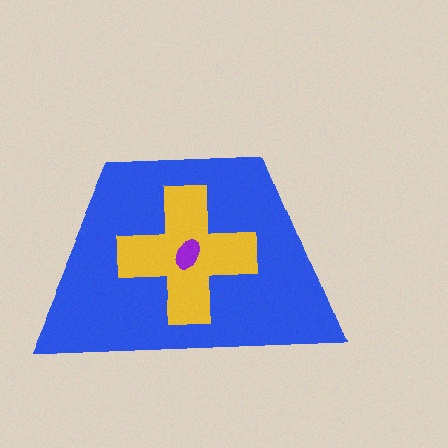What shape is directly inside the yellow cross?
The purple ellipse.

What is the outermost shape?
The blue trapezoid.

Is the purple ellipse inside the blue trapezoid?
Yes.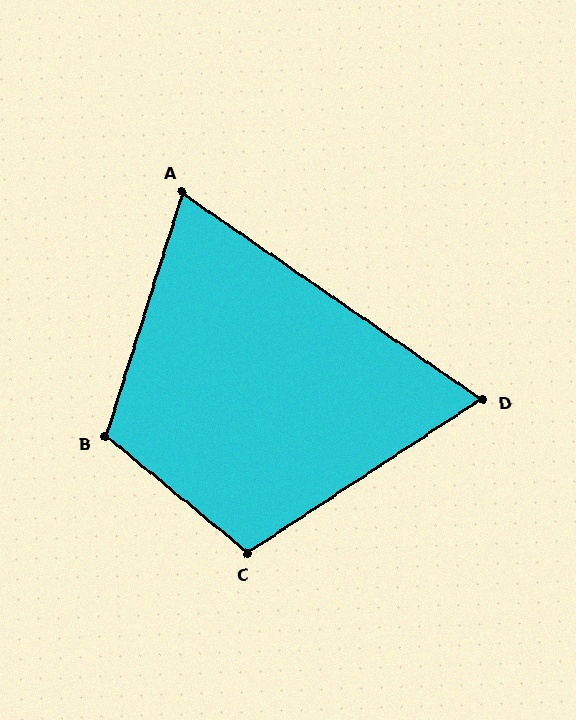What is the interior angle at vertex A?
Approximately 73 degrees (acute).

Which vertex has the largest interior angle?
B, at approximately 112 degrees.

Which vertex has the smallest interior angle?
D, at approximately 68 degrees.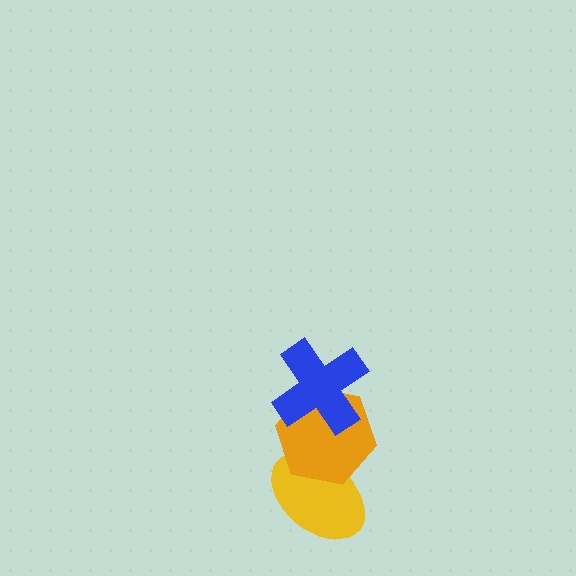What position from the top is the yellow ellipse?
The yellow ellipse is 3rd from the top.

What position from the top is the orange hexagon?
The orange hexagon is 2nd from the top.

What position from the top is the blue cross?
The blue cross is 1st from the top.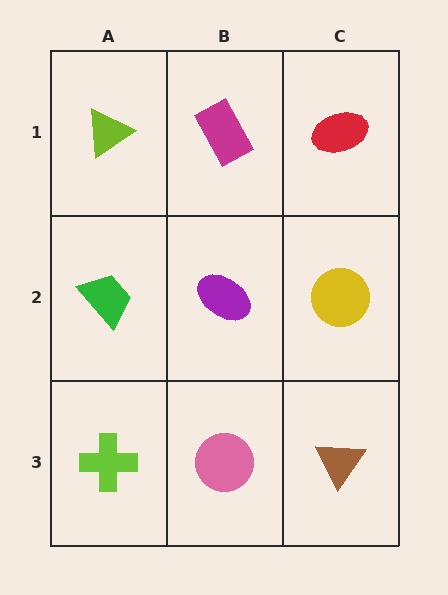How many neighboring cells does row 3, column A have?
2.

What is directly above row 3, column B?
A purple ellipse.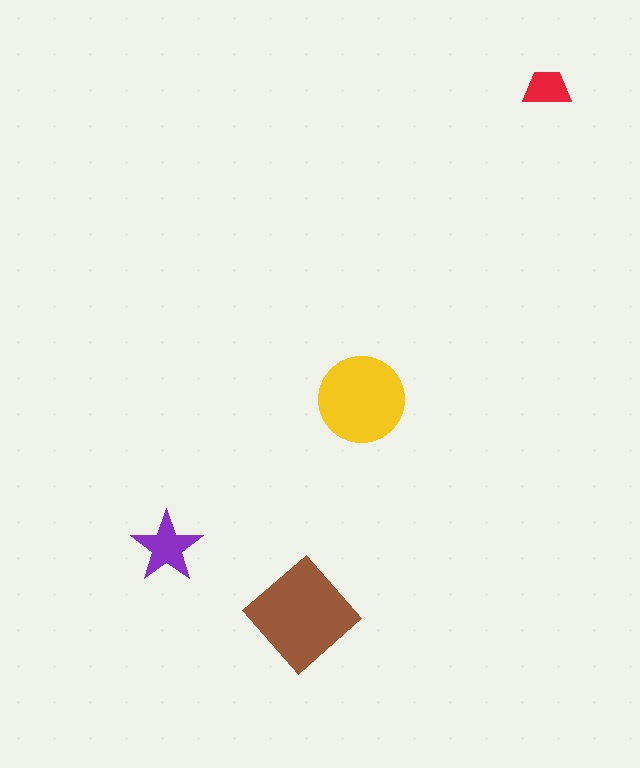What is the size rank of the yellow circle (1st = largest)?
2nd.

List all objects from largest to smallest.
The brown diamond, the yellow circle, the purple star, the red trapezoid.